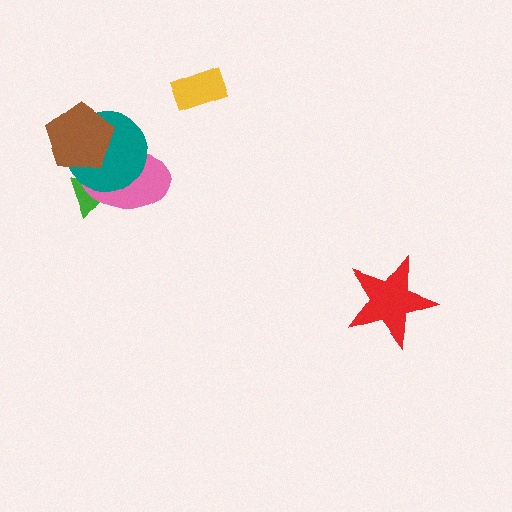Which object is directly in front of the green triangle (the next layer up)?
The pink ellipse is directly in front of the green triangle.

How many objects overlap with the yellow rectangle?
0 objects overlap with the yellow rectangle.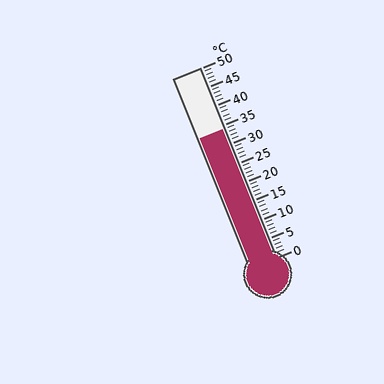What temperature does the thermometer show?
The thermometer shows approximately 34°C.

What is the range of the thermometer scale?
The thermometer scale ranges from 0°C to 50°C.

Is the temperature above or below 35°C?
The temperature is below 35°C.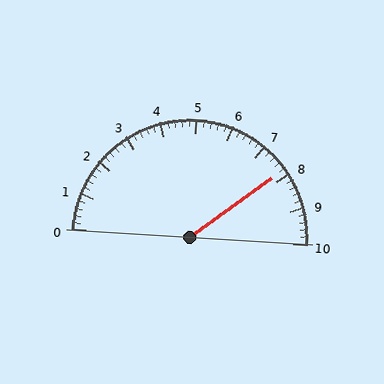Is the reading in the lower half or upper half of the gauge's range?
The reading is in the upper half of the range (0 to 10).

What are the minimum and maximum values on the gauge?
The gauge ranges from 0 to 10.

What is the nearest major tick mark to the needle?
The nearest major tick mark is 8.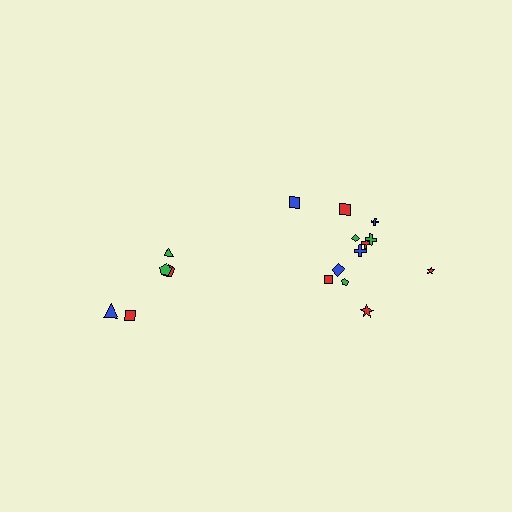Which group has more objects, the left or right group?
The right group.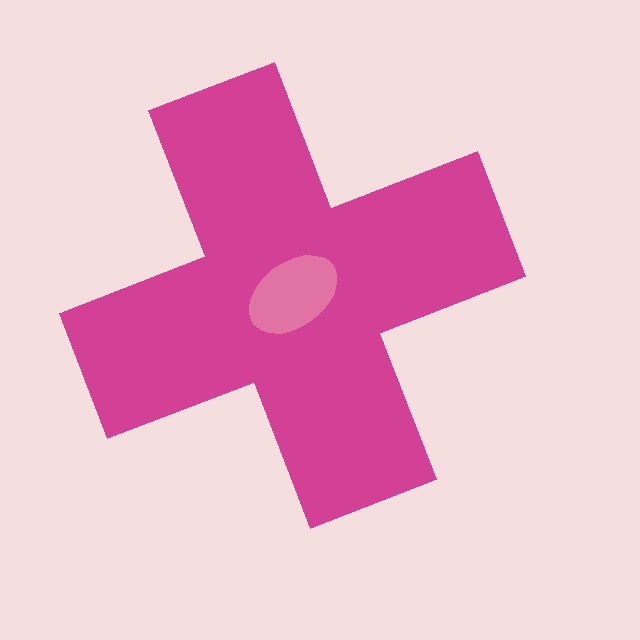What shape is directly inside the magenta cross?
The pink ellipse.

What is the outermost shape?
The magenta cross.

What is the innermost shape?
The pink ellipse.